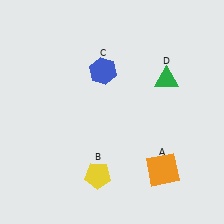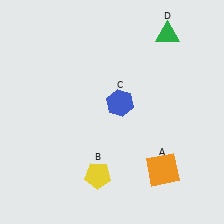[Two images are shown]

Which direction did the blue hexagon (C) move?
The blue hexagon (C) moved down.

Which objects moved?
The objects that moved are: the blue hexagon (C), the green triangle (D).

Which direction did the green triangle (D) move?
The green triangle (D) moved up.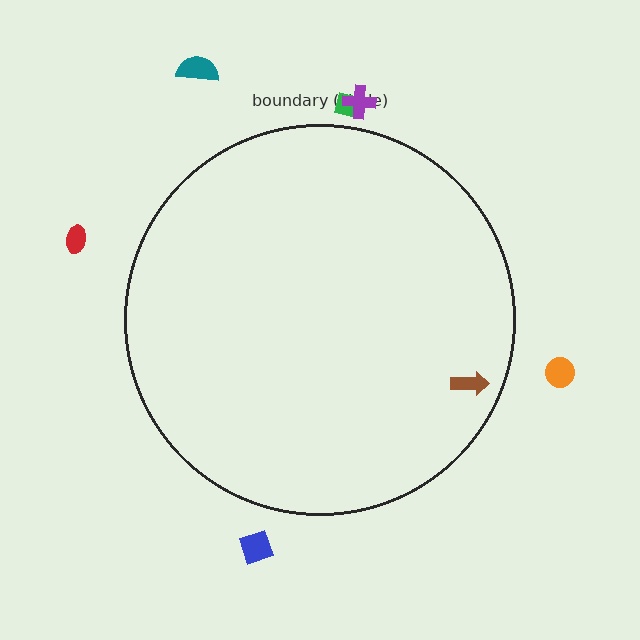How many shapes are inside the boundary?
1 inside, 6 outside.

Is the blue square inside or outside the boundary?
Outside.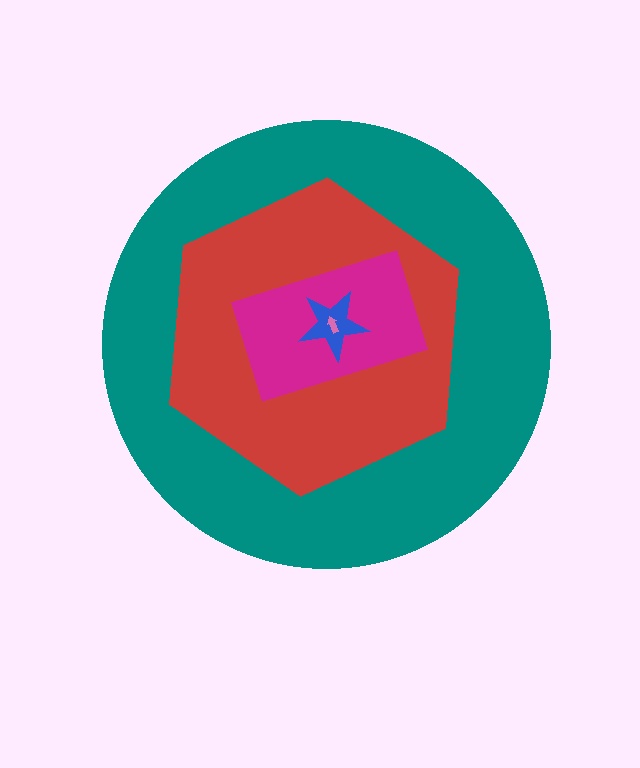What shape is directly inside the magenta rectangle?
The blue star.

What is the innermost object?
The pink arrow.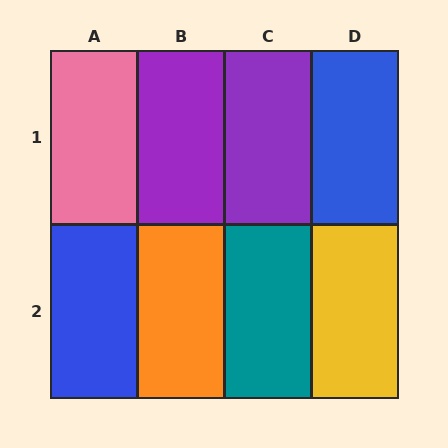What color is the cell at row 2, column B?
Orange.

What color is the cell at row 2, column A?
Blue.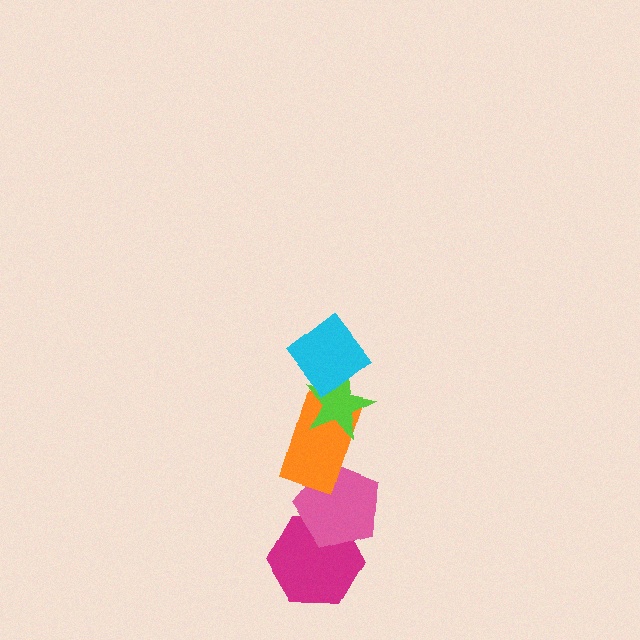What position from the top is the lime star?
The lime star is 2nd from the top.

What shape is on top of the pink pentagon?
The orange rectangle is on top of the pink pentagon.